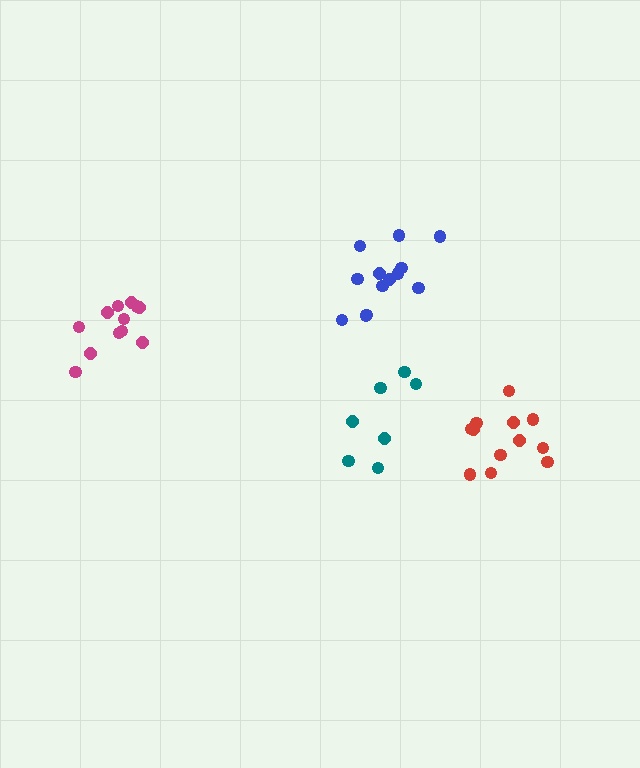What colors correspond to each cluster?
The clusters are colored: blue, magenta, red, teal.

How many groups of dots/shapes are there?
There are 4 groups.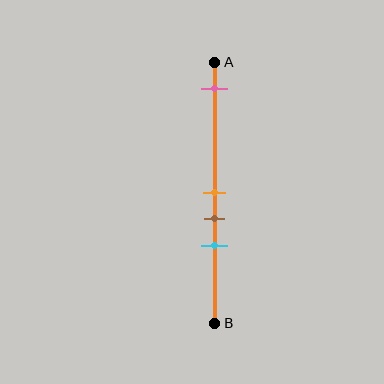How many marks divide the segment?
There are 4 marks dividing the segment.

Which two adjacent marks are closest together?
The orange and brown marks are the closest adjacent pair.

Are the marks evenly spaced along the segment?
No, the marks are not evenly spaced.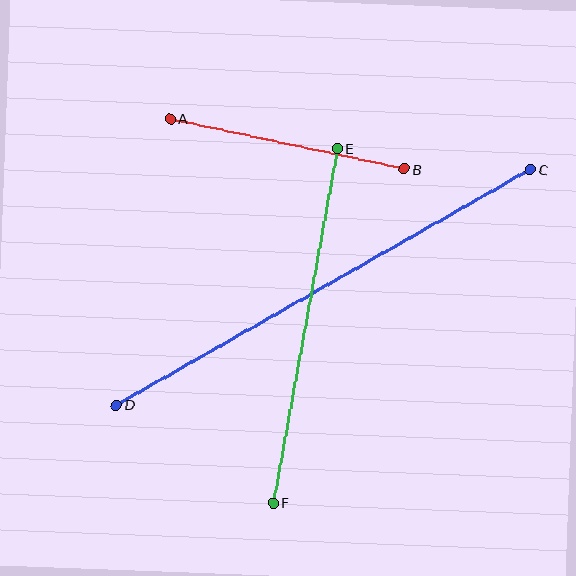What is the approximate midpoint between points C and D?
The midpoint is at approximately (323, 287) pixels.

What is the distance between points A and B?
The distance is approximately 239 pixels.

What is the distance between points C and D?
The distance is approximately 476 pixels.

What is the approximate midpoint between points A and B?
The midpoint is at approximately (287, 144) pixels.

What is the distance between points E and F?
The distance is approximately 360 pixels.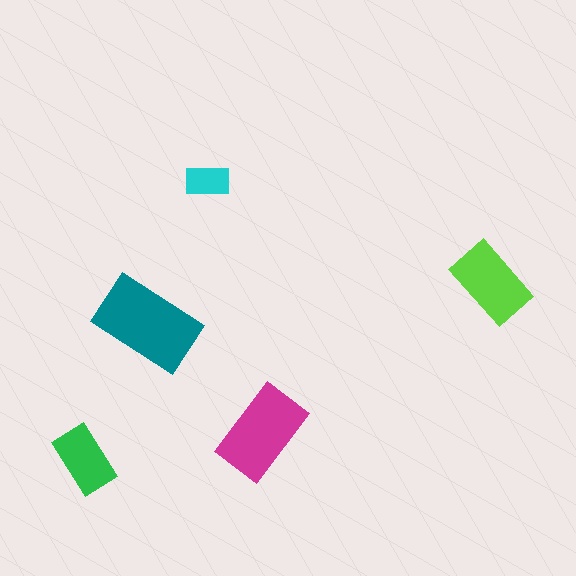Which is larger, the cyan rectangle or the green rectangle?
The green one.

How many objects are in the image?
There are 5 objects in the image.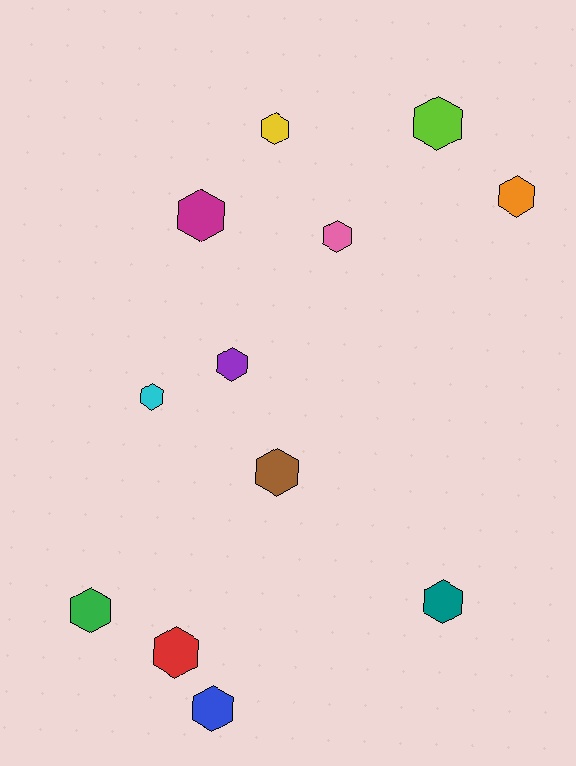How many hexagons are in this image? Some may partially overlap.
There are 12 hexagons.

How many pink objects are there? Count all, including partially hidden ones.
There is 1 pink object.